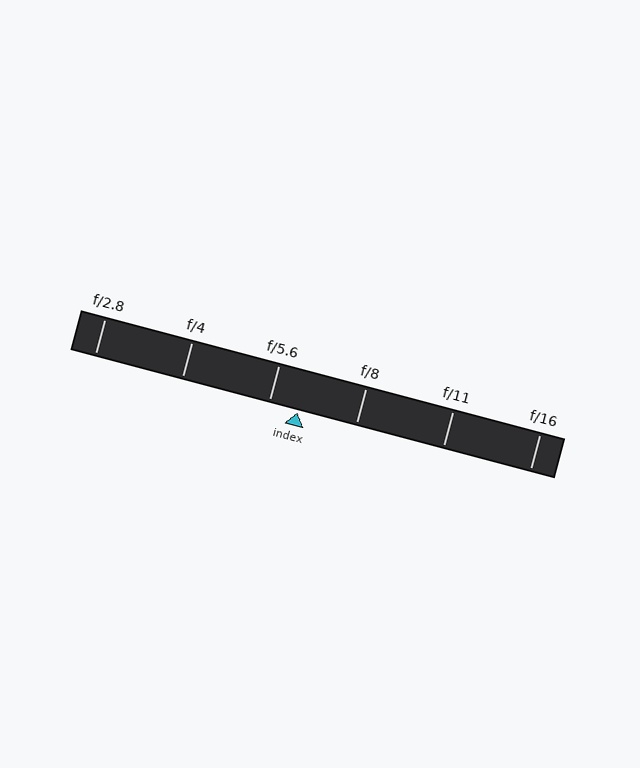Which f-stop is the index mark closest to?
The index mark is closest to f/5.6.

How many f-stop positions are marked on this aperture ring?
There are 6 f-stop positions marked.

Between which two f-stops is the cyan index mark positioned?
The index mark is between f/5.6 and f/8.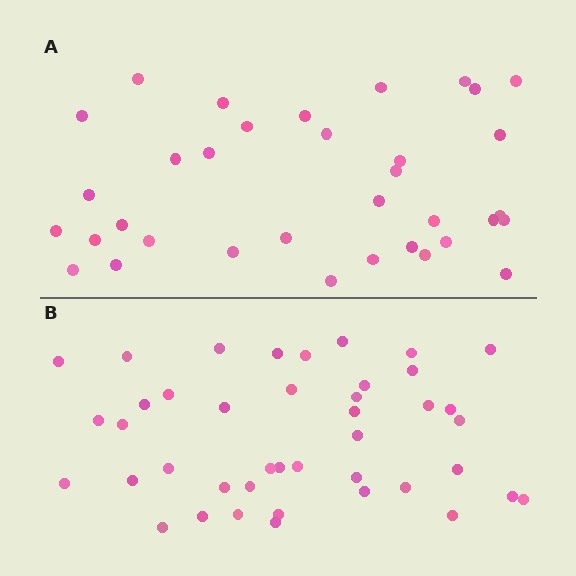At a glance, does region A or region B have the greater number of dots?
Region B (the bottom region) has more dots.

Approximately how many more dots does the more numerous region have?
Region B has roughly 8 or so more dots than region A.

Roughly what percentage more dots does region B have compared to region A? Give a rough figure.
About 20% more.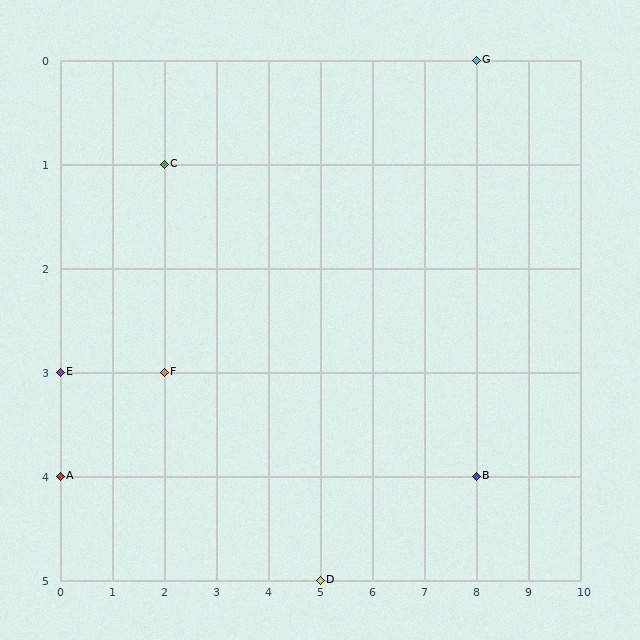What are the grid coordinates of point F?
Point F is at grid coordinates (2, 3).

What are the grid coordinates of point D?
Point D is at grid coordinates (5, 5).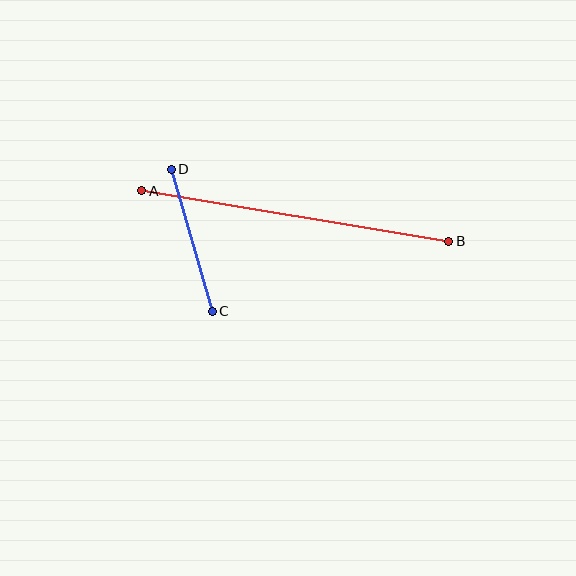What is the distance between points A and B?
The distance is approximately 311 pixels.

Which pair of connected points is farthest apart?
Points A and B are farthest apart.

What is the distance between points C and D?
The distance is approximately 148 pixels.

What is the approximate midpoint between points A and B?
The midpoint is at approximately (295, 216) pixels.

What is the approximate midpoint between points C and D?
The midpoint is at approximately (192, 240) pixels.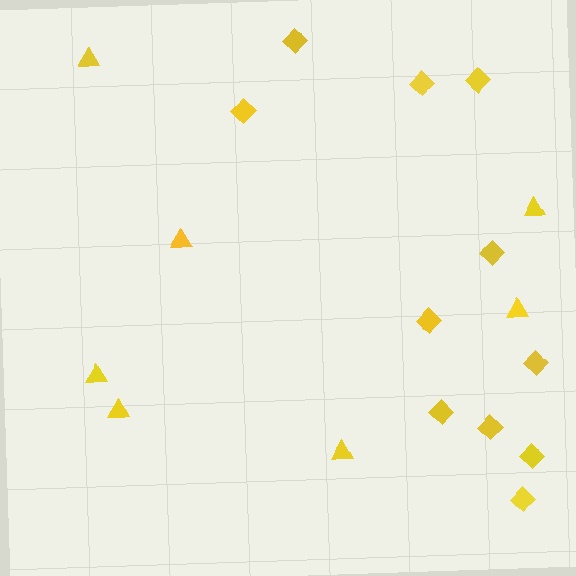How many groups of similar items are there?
There are 2 groups: one group of triangles (7) and one group of diamonds (11).